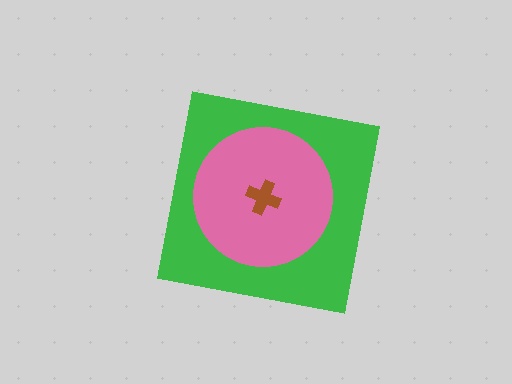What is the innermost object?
The brown cross.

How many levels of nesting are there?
3.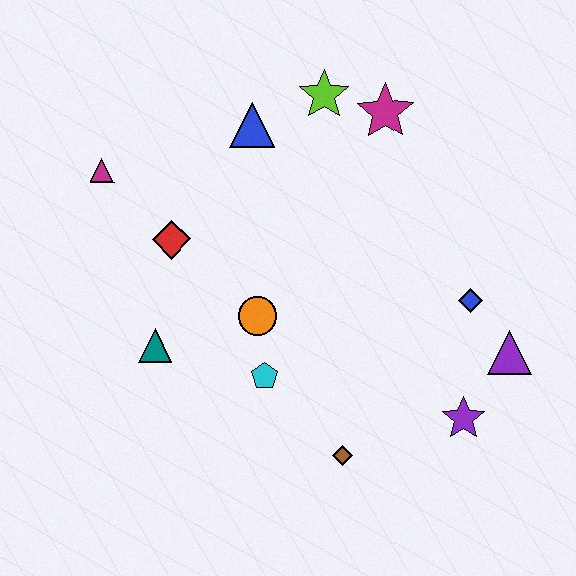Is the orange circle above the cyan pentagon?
Yes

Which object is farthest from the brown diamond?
The magenta triangle is farthest from the brown diamond.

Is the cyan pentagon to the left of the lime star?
Yes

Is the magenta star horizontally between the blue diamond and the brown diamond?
Yes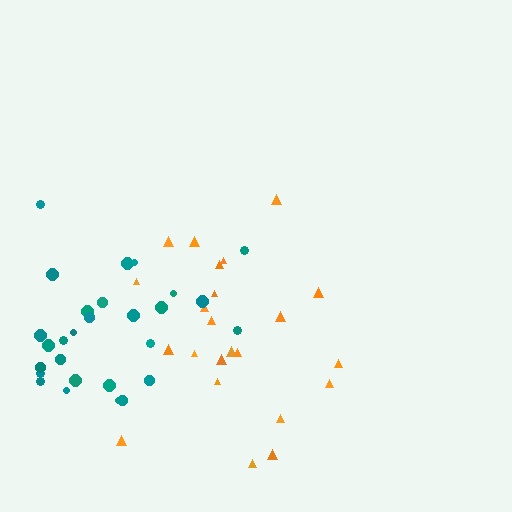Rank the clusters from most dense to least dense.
teal, orange.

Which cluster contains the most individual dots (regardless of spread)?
Teal (28).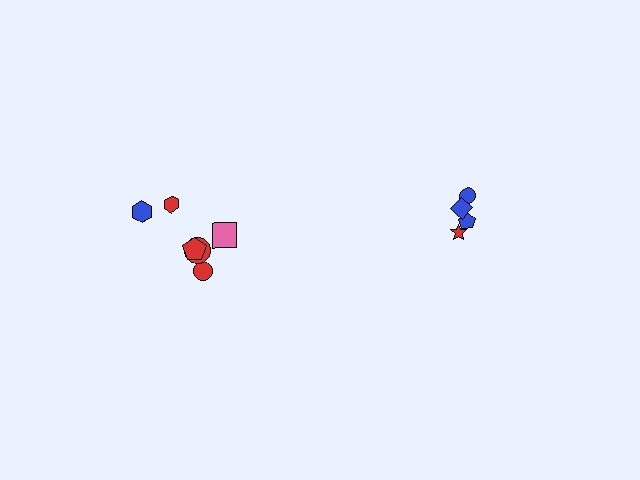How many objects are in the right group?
There are 4 objects.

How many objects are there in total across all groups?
There are 10 objects.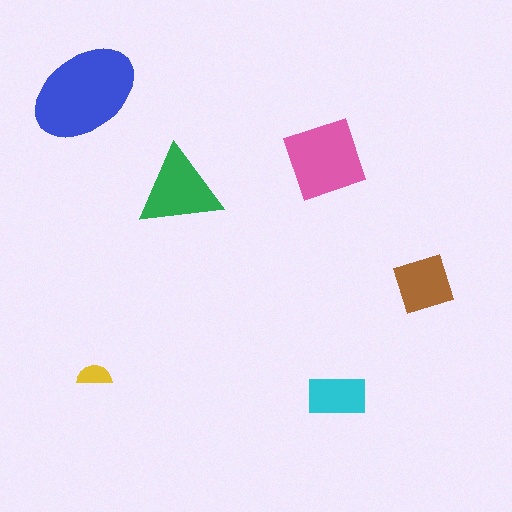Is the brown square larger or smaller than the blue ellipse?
Smaller.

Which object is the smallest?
The yellow semicircle.